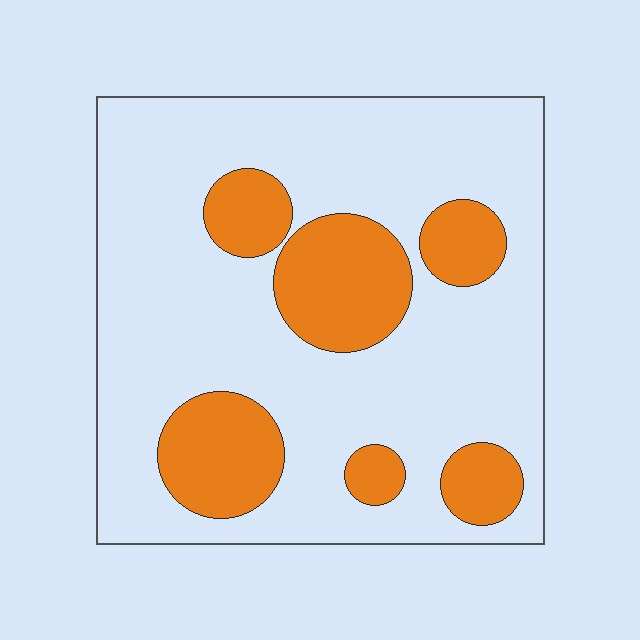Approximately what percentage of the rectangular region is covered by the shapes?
Approximately 25%.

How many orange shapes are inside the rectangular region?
6.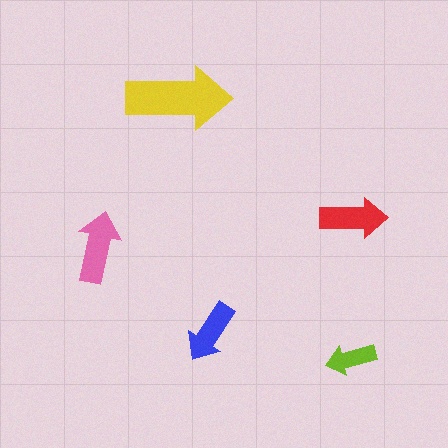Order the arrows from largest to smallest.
the yellow one, the pink one, the red one, the blue one, the lime one.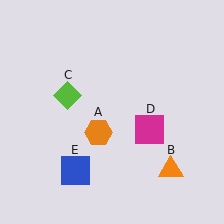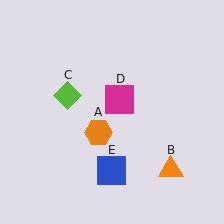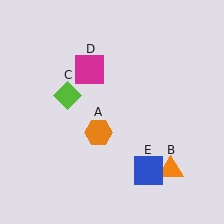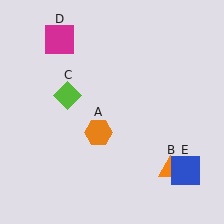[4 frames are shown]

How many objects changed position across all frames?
2 objects changed position: magenta square (object D), blue square (object E).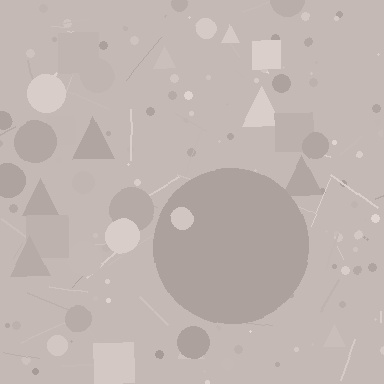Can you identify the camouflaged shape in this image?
The camouflaged shape is a circle.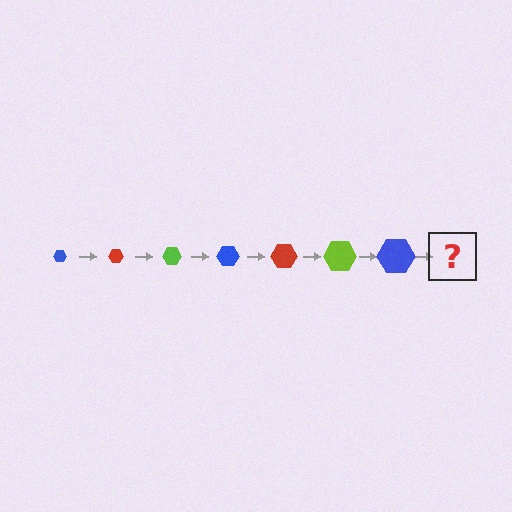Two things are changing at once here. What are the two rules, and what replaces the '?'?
The two rules are that the hexagon grows larger each step and the color cycles through blue, red, and lime. The '?' should be a red hexagon, larger than the previous one.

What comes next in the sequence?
The next element should be a red hexagon, larger than the previous one.